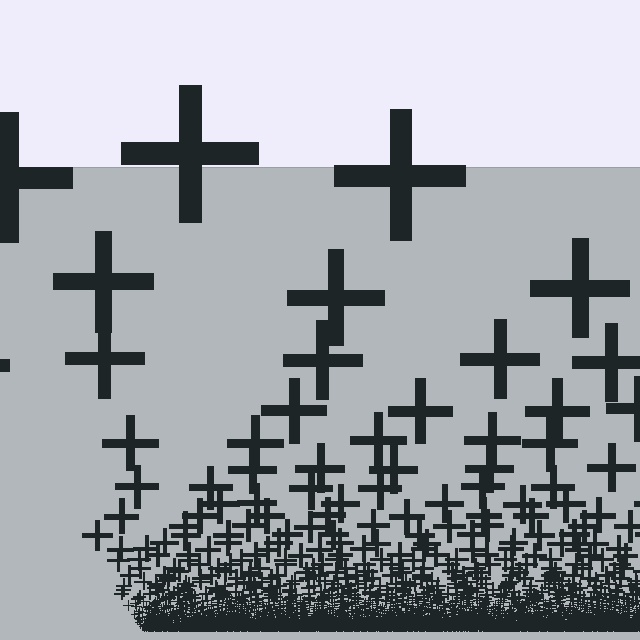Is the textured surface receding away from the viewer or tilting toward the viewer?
The surface appears to tilt toward the viewer. Texture elements get larger and sparser toward the top.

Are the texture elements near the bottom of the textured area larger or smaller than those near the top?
Smaller. The gradient is inverted — elements near the bottom are smaller and denser.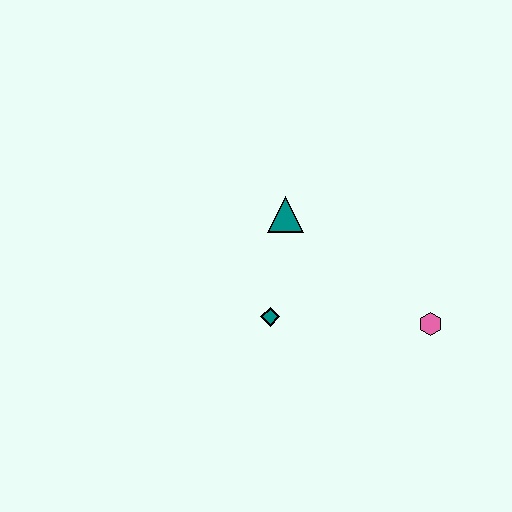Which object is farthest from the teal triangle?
The pink hexagon is farthest from the teal triangle.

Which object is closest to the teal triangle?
The teal diamond is closest to the teal triangle.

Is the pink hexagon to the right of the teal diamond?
Yes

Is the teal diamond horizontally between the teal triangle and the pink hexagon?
No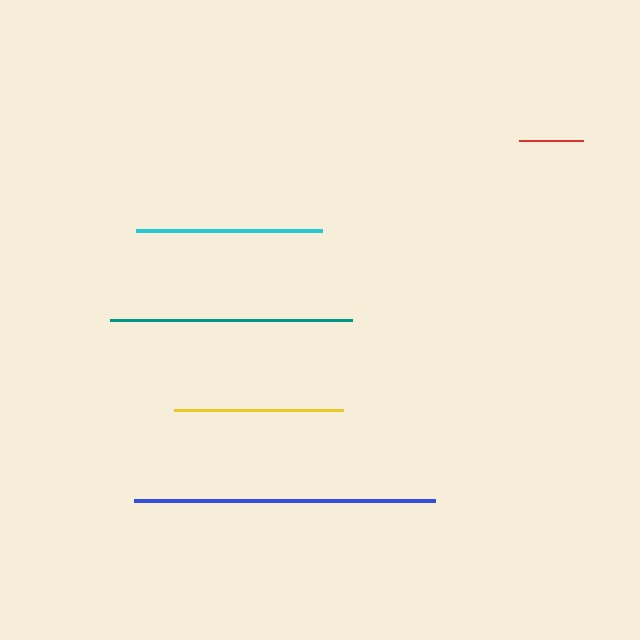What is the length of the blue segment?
The blue segment is approximately 301 pixels long.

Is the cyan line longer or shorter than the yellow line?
The cyan line is longer than the yellow line.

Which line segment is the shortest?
The red line is the shortest at approximately 65 pixels.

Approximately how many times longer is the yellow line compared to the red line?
The yellow line is approximately 2.6 times the length of the red line.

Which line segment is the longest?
The blue line is the longest at approximately 301 pixels.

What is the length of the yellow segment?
The yellow segment is approximately 169 pixels long.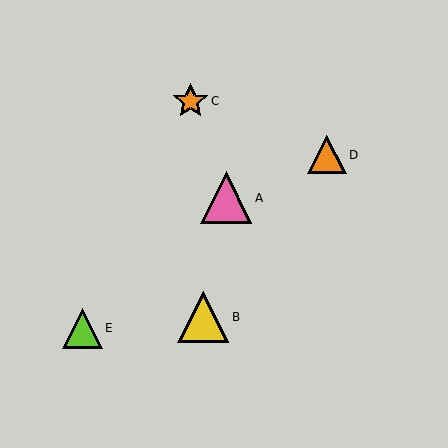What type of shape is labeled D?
Shape D is an orange triangle.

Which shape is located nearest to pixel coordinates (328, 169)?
The orange triangle (labeled D) at (327, 155) is nearest to that location.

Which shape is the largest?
The pink triangle (labeled A) is the largest.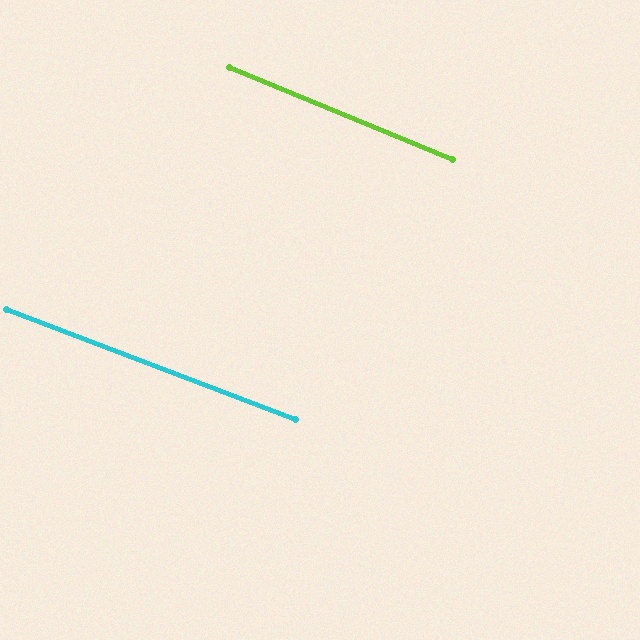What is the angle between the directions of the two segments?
Approximately 2 degrees.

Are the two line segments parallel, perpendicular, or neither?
Parallel — their directions differ by only 1.9°.